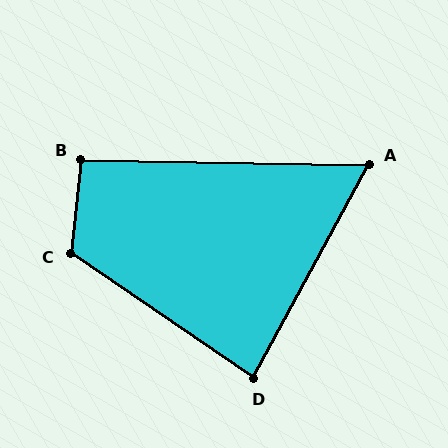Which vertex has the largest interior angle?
C, at approximately 118 degrees.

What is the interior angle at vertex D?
Approximately 84 degrees (acute).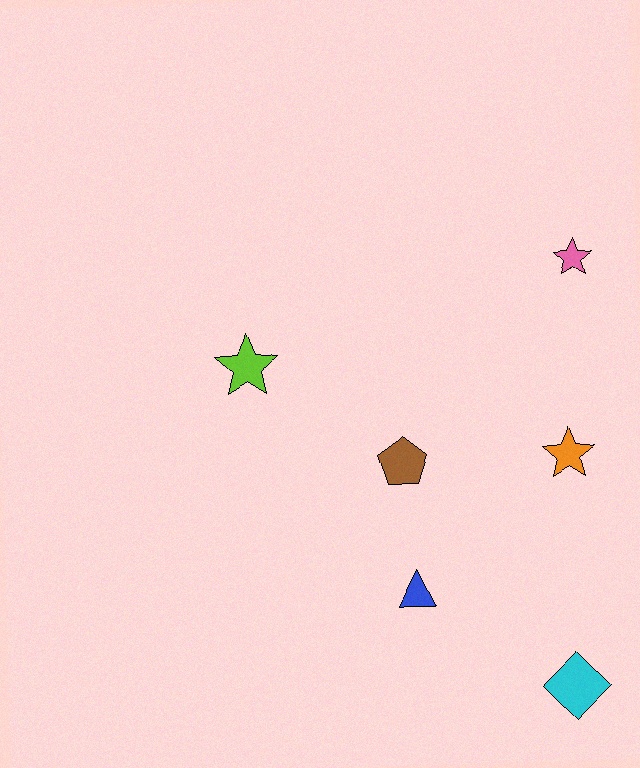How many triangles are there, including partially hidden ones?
There is 1 triangle.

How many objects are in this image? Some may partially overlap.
There are 6 objects.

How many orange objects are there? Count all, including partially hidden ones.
There is 1 orange object.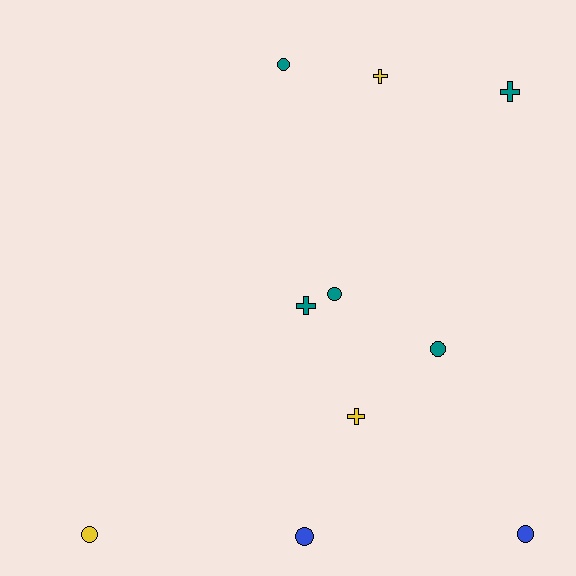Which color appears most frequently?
Teal, with 5 objects.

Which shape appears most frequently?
Circle, with 6 objects.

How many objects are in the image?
There are 10 objects.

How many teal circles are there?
There are 3 teal circles.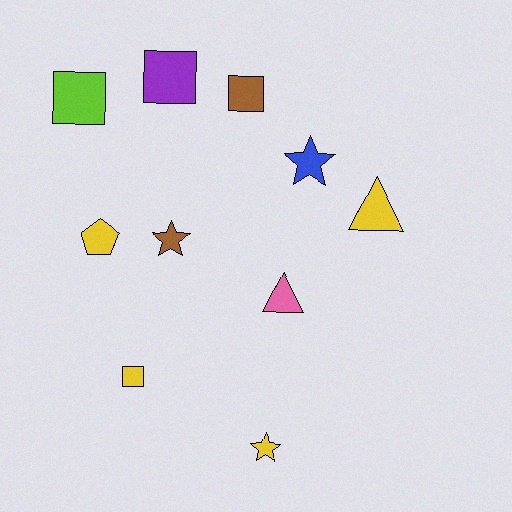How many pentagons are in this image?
There is 1 pentagon.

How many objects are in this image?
There are 10 objects.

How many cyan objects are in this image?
There are no cyan objects.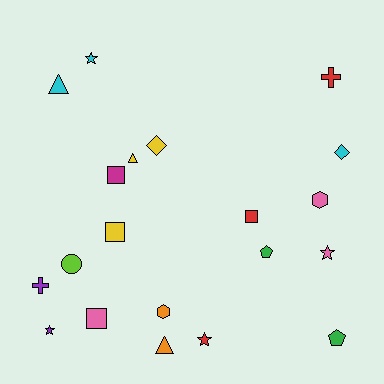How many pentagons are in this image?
There are 2 pentagons.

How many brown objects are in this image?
There are no brown objects.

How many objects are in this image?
There are 20 objects.